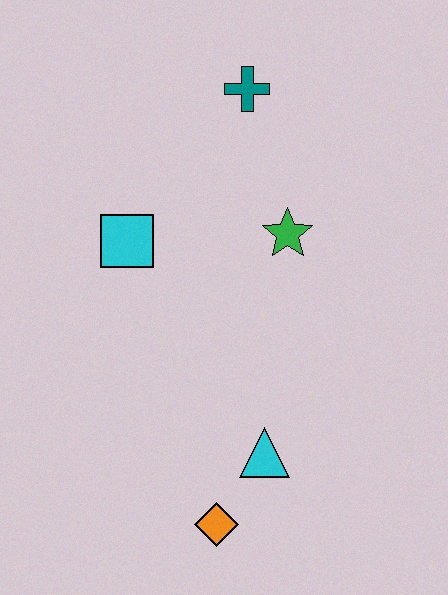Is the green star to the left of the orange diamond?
No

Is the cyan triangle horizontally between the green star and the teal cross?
Yes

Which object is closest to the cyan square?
The green star is closest to the cyan square.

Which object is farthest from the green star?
The orange diamond is farthest from the green star.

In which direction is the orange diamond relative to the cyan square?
The orange diamond is below the cyan square.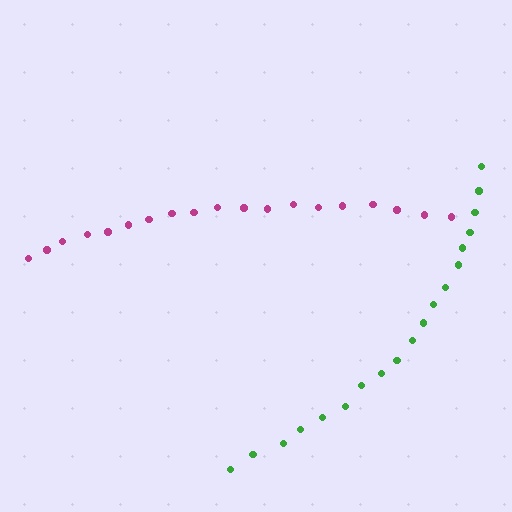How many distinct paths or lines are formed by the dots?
There are 2 distinct paths.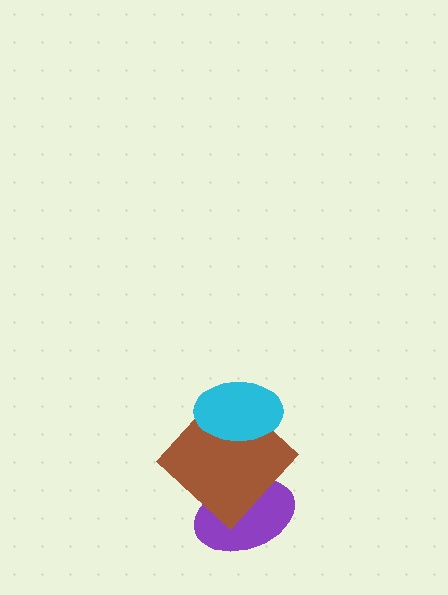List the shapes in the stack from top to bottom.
From top to bottom: the cyan ellipse, the brown diamond, the purple ellipse.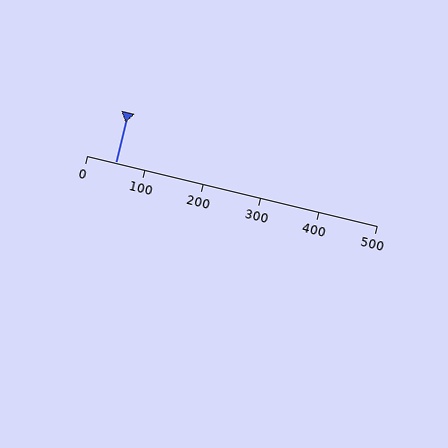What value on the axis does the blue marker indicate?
The marker indicates approximately 50.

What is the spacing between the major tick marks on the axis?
The major ticks are spaced 100 apart.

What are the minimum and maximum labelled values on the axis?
The axis runs from 0 to 500.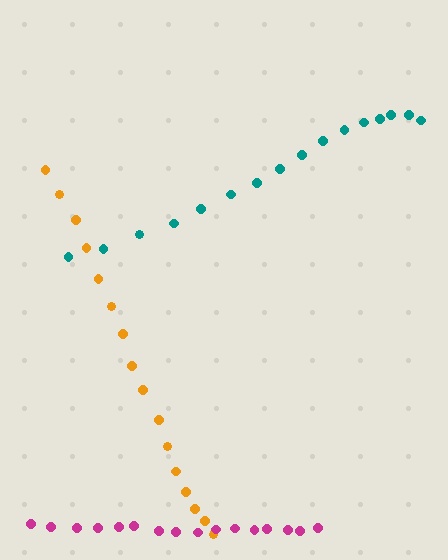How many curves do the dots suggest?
There are 3 distinct paths.